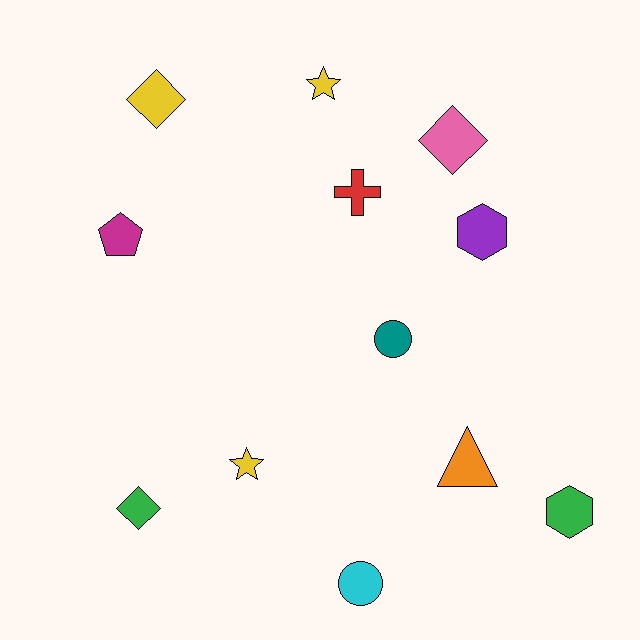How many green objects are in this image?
There are 2 green objects.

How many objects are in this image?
There are 12 objects.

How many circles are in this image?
There are 2 circles.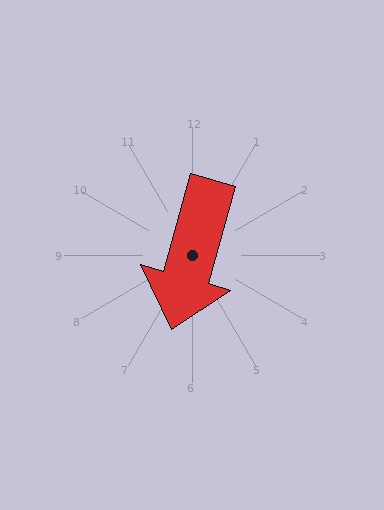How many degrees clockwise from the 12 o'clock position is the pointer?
Approximately 196 degrees.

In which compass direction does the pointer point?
South.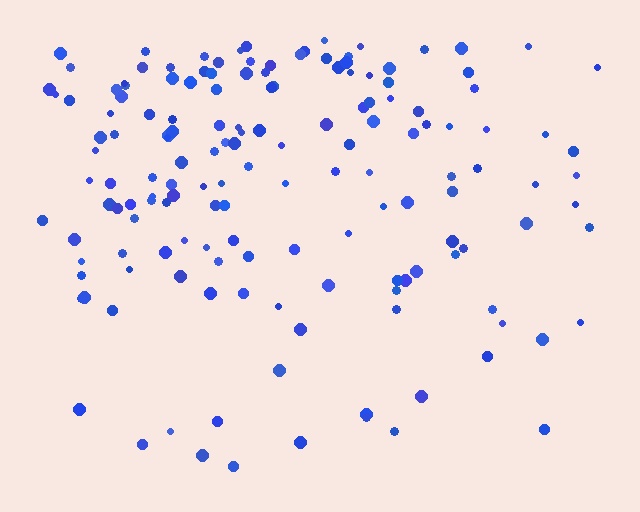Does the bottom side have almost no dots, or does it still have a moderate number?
Still a moderate number, just noticeably fewer than the top.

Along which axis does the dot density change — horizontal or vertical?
Vertical.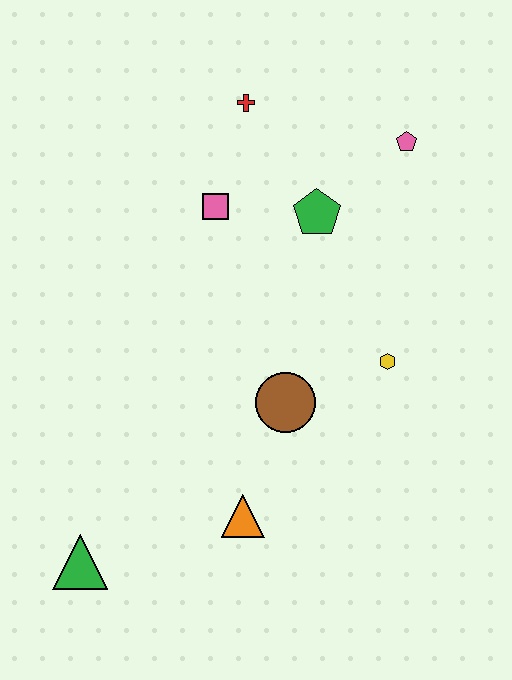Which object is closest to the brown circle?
The yellow hexagon is closest to the brown circle.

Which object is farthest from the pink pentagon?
The green triangle is farthest from the pink pentagon.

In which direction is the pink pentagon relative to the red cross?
The pink pentagon is to the right of the red cross.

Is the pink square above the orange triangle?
Yes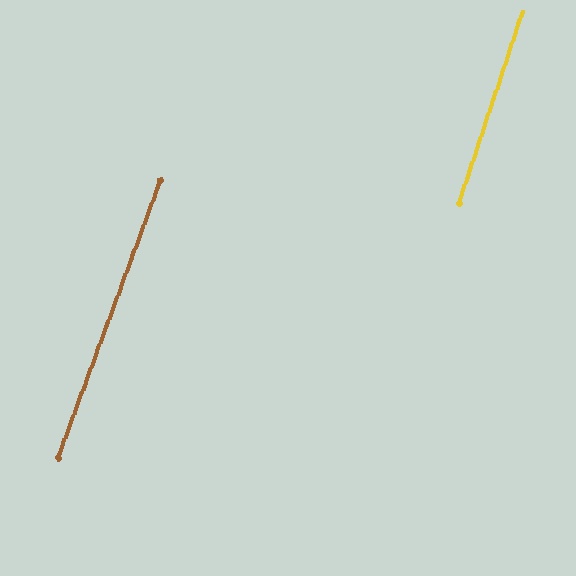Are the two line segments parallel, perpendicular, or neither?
Parallel — their directions differ by only 1.9°.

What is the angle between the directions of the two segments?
Approximately 2 degrees.